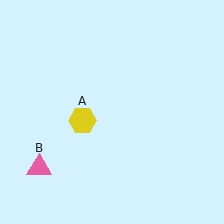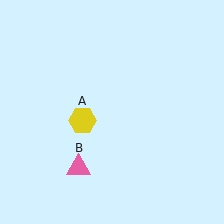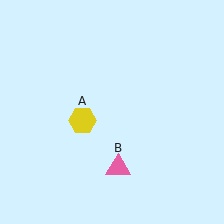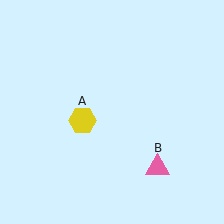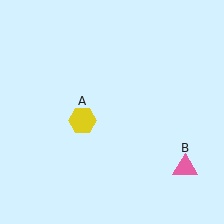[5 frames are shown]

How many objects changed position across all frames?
1 object changed position: pink triangle (object B).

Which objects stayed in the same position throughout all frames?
Yellow hexagon (object A) remained stationary.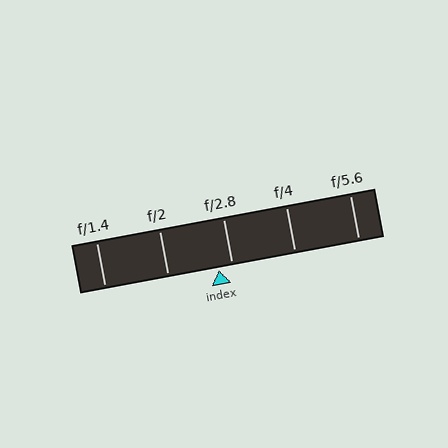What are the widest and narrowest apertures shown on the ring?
The widest aperture shown is f/1.4 and the narrowest is f/5.6.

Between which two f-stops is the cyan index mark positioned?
The index mark is between f/2 and f/2.8.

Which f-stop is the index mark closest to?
The index mark is closest to f/2.8.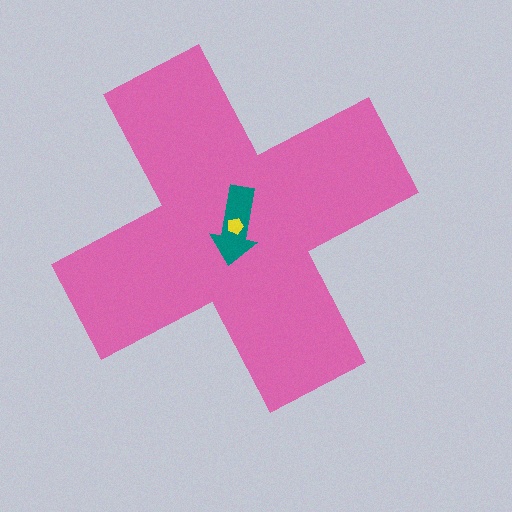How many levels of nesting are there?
3.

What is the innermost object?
The yellow pentagon.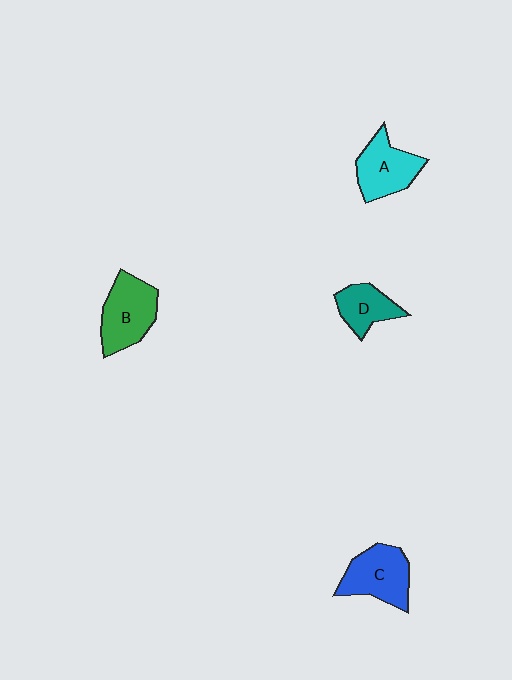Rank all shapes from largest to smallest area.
From largest to smallest: B (green), C (blue), A (cyan), D (teal).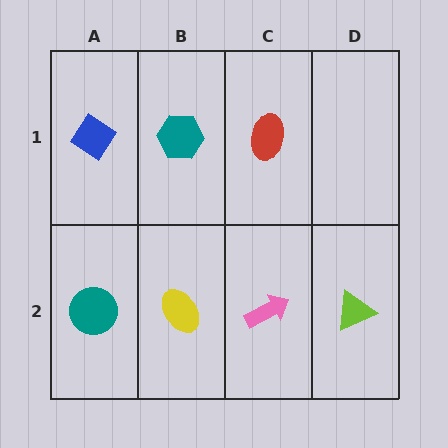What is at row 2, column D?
A lime triangle.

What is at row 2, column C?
A pink arrow.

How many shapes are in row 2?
4 shapes.